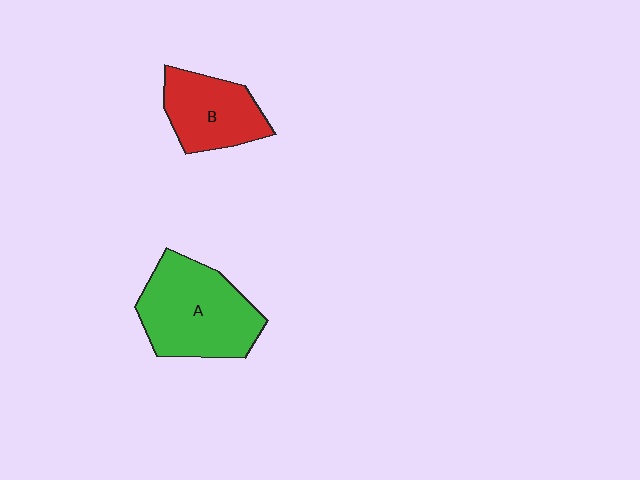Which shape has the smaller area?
Shape B (red).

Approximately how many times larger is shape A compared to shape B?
Approximately 1.5 times.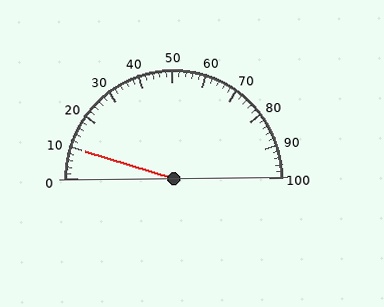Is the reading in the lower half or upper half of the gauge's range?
The reading is in the lower half of the range (0 to 100).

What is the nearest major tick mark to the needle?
The nearest major tick mark is 10.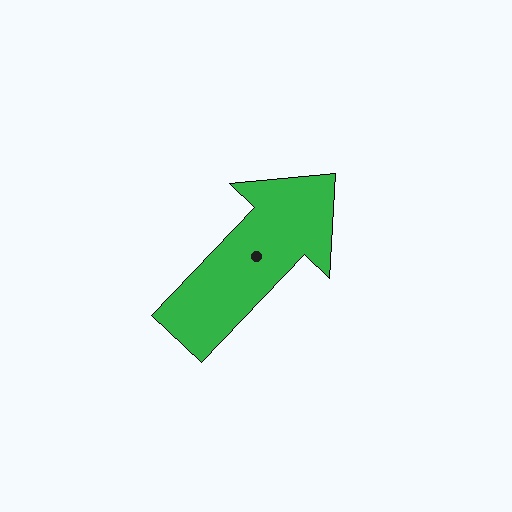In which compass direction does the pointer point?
Northeast.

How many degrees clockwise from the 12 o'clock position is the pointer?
Approximately 44 degrees.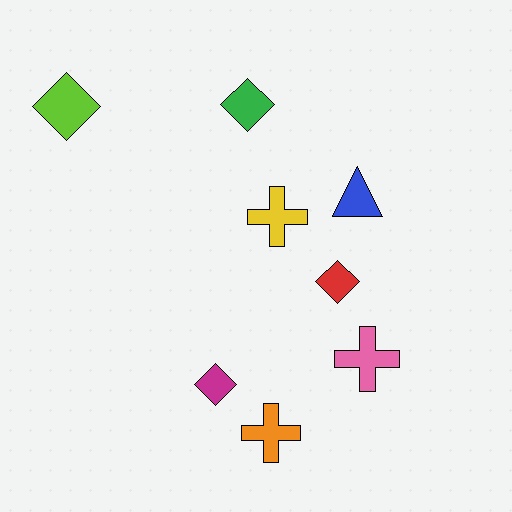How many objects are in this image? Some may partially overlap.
There are 8 objects.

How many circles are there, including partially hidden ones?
There are no circles.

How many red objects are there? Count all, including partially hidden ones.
There is 1 red object.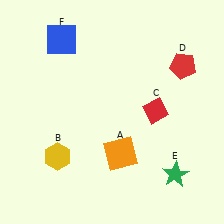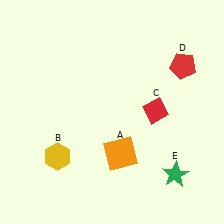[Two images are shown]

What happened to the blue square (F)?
The blue square (F) was removed in Image 2. It was in the top-left area of Image 1.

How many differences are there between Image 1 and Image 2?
There is 1 difference between the two images.